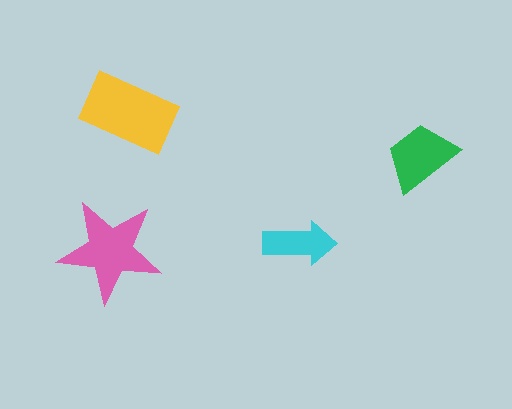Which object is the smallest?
The cyan arrow.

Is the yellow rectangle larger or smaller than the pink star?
Larger.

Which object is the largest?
The yellow rectangle.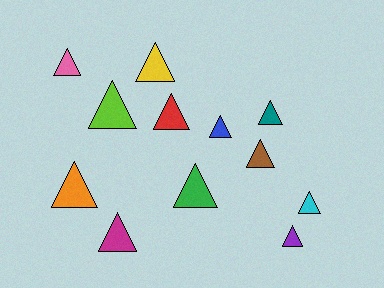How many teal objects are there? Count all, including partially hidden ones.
There is 1 teal object.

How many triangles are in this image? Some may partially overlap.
There are 12 triangles.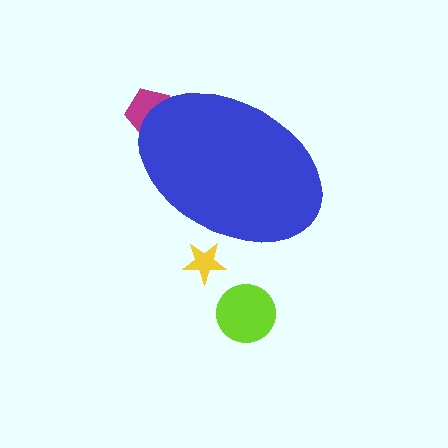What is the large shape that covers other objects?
A blue ellipse.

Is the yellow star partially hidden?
Yes, the yellow star is partially hidden behind the blue ellipse.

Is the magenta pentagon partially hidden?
Yes, the magenta pentagon is partially hidden behind the blue ellipse.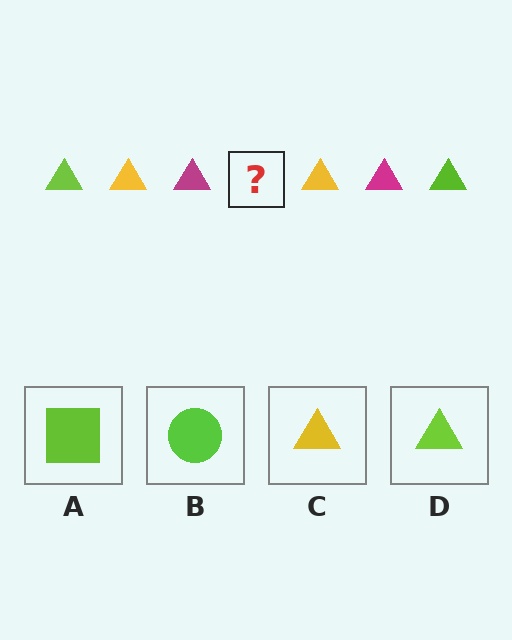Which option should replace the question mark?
Option D.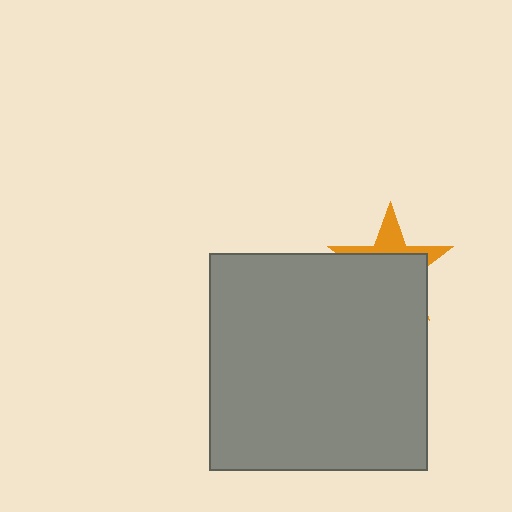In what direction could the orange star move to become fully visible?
The orange star could move up. That would shift it out from behind the gray square entirely.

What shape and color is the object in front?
The object in front is a gray square.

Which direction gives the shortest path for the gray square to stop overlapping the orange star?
Moving down gives the shortest separation.